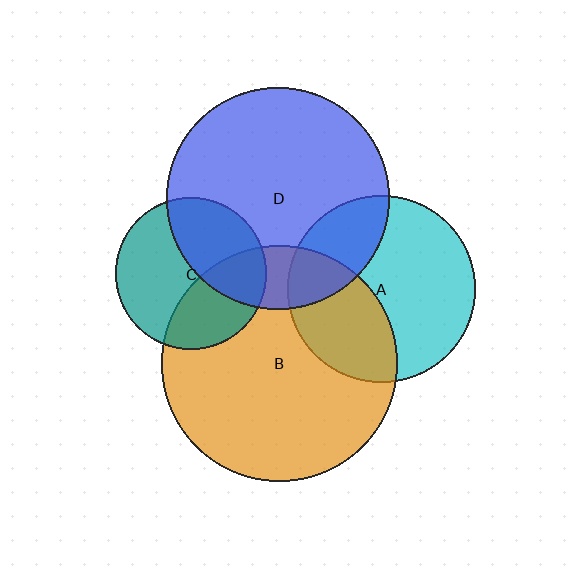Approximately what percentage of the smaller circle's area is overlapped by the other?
Approximately 35%.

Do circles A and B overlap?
Yes.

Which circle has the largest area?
Circle B (orange).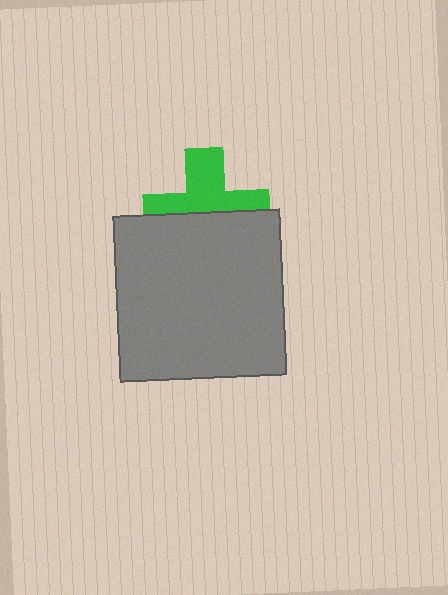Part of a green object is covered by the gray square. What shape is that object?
It is a cross.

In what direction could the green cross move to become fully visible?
The green cross could move up. That would shift it out from behind the gray square entirely.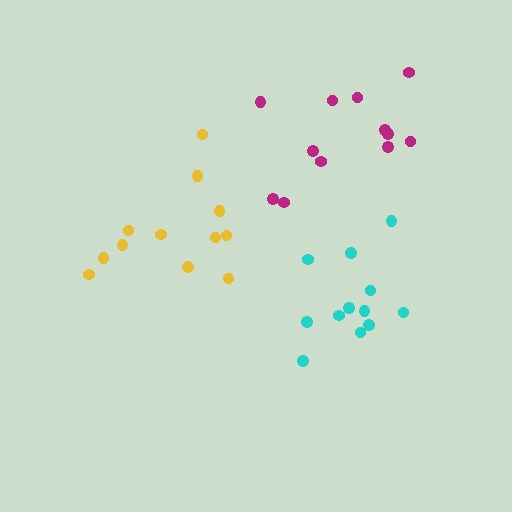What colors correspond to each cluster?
The clusters are colored: cyan, yellow, magenta.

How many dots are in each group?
Group 1: 12 dots, Group 2: 12 dots, Group 3: 12 dots (36 total).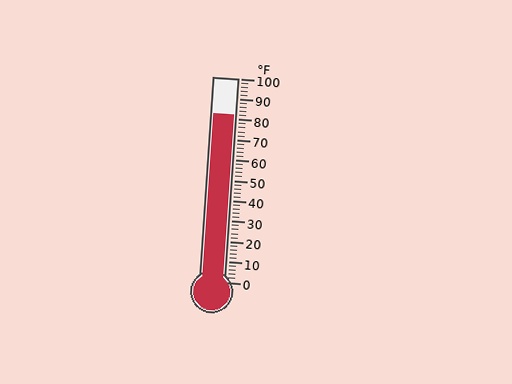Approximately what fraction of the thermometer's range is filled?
The thermometer is filled to approximately 80% of its range.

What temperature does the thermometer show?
The thermometer shows approximately 82°F.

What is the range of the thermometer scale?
The thermometer scale ranges from 0°F to 100°F.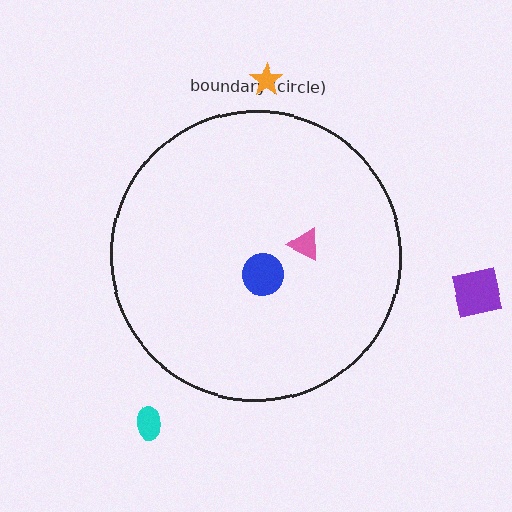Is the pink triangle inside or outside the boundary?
Inside.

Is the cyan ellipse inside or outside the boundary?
Outside.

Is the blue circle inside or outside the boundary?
Inside.